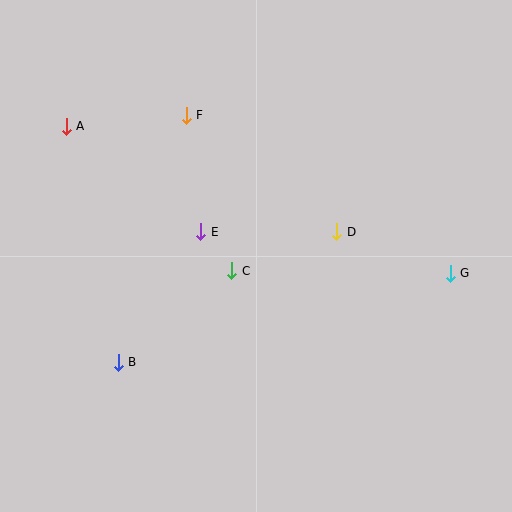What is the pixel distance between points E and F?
The distance between E and F is 118 pixels.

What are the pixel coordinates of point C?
Point C is at (232, 271).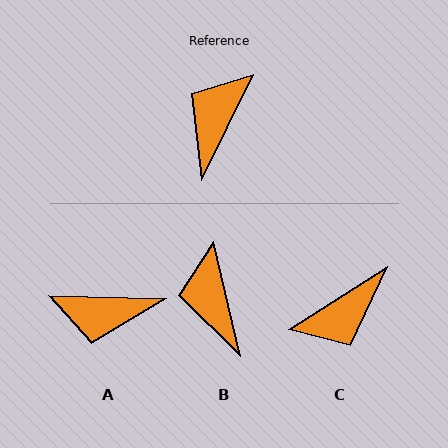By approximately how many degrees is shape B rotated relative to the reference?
Approximately 39 degrees counter-clockwise.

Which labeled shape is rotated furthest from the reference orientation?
C, about 149 degrees away.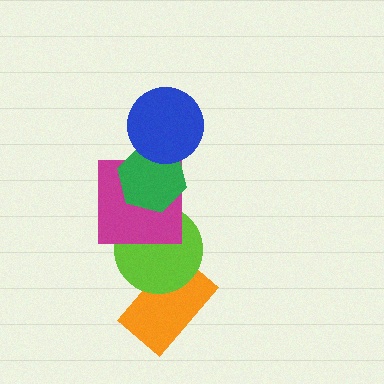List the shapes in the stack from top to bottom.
From top to bottom: the blue circle, the green hexagon, the magenta square, the lime circle, the orange rectangle.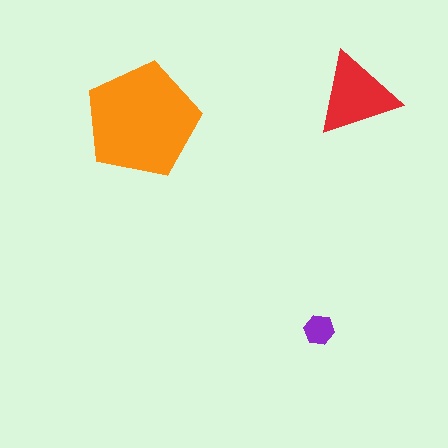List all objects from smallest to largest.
The purple hexagon, the red triangle, the orange pentagon.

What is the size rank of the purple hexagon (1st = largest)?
3rd.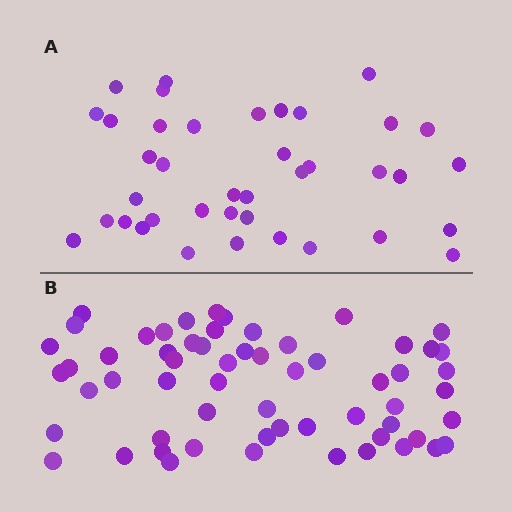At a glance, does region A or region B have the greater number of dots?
Region B (the bottom region) has more dots.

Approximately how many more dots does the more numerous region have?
Region B has approximately 20 more dots than region A.